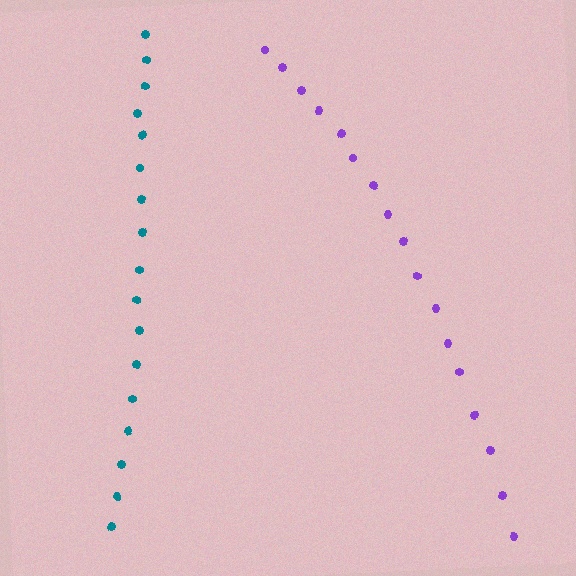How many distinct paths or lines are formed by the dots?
There are 2 distinct paths.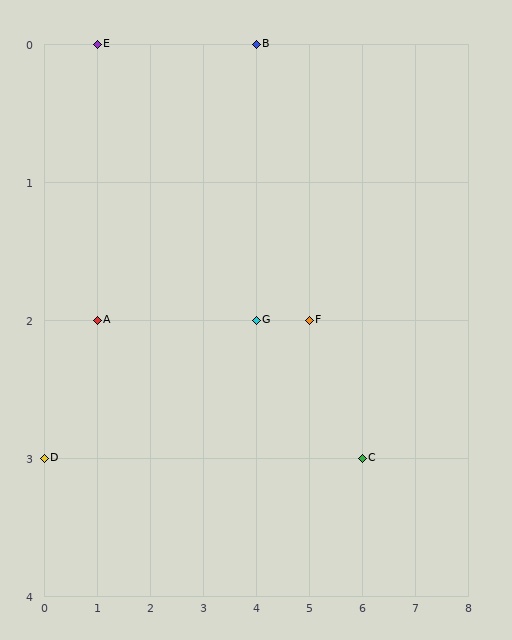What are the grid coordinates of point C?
Point C is at grid coordinates (6, 3).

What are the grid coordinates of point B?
Point B is at grid coordinates (4, 0).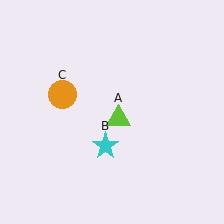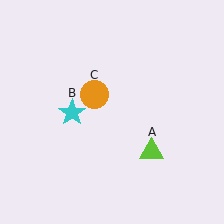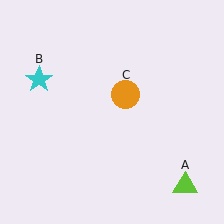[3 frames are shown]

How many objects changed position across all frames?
3 objects changed position: lime triangle (object A), cyan star (object B), orange circle (object C).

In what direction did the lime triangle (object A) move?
The lime triangle (object A) moved down and to the right.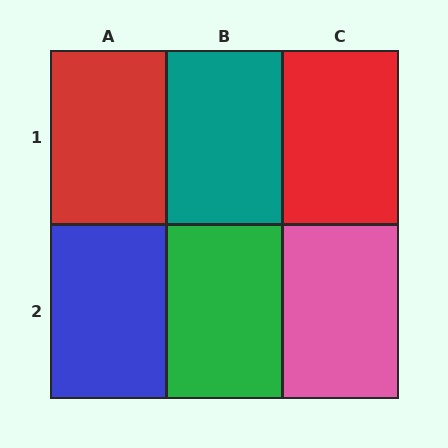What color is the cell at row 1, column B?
Teal.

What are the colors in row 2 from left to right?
Blue, green, pink.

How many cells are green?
1 cell is green.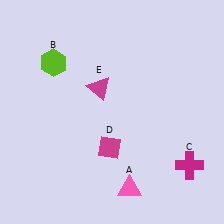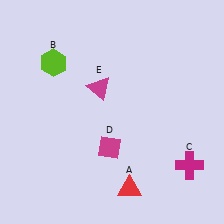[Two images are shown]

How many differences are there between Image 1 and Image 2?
There is 1 difference between the two images.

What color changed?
The triangle (A) changed from pink in Image 1 to red in Image 2.